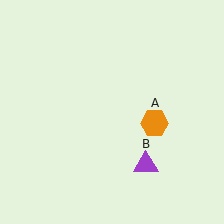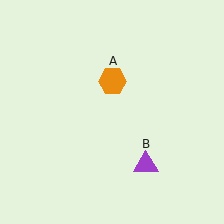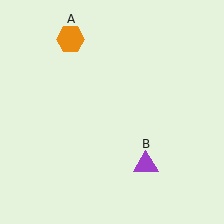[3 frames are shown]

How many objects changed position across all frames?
1 object changed position: orange hexagon (object A).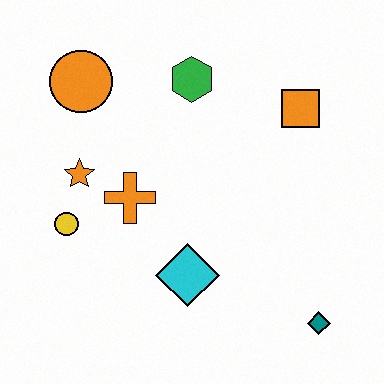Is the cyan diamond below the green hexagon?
Yes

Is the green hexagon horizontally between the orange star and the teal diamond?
Yes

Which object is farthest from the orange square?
The yellow circle is farthest from the orange square.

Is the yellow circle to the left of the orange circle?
Yes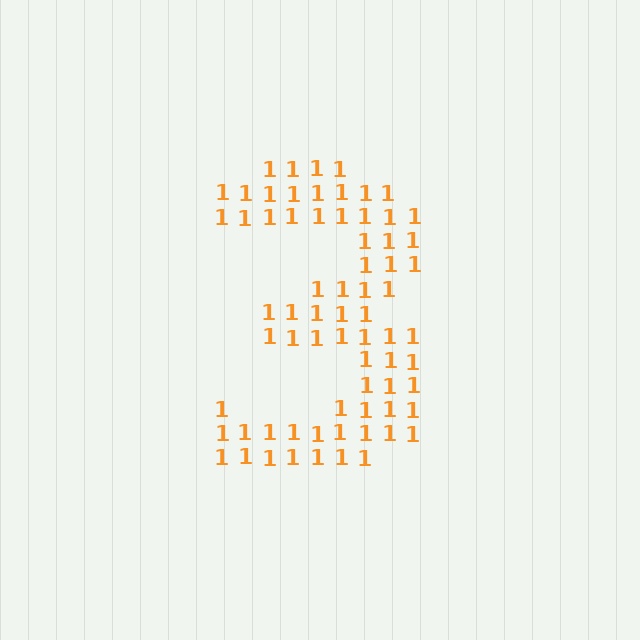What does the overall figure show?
The overall figure shows the digit 3.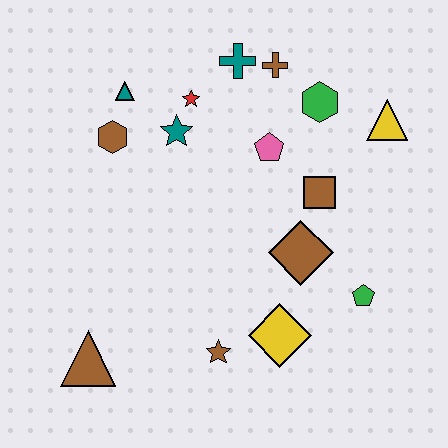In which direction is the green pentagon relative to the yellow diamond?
The green pentagon is to the right of the yellow diamond.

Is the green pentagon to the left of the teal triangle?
No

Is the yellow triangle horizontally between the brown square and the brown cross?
No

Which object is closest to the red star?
The teal star is closest to the red star.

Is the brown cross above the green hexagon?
Yes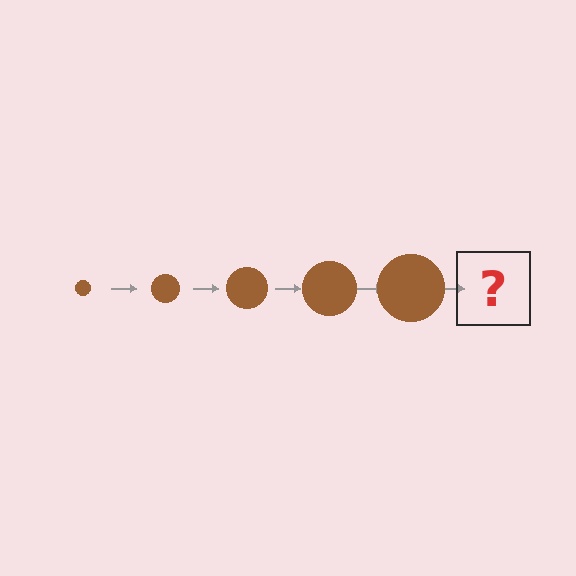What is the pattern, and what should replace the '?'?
The pattern is that the circle gets progressively larger each step. The '?' should be a brown circle, larger than the previous one.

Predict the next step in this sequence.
The next step is a brown circle, larger than the previous one.